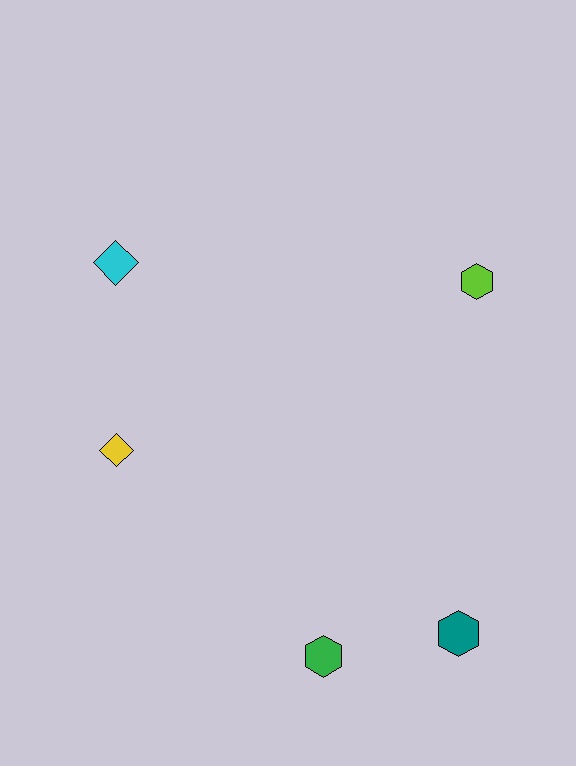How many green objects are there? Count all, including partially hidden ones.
There is 1 green object.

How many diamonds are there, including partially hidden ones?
There are 2 diamonds.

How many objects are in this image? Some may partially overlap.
There are 5 objects.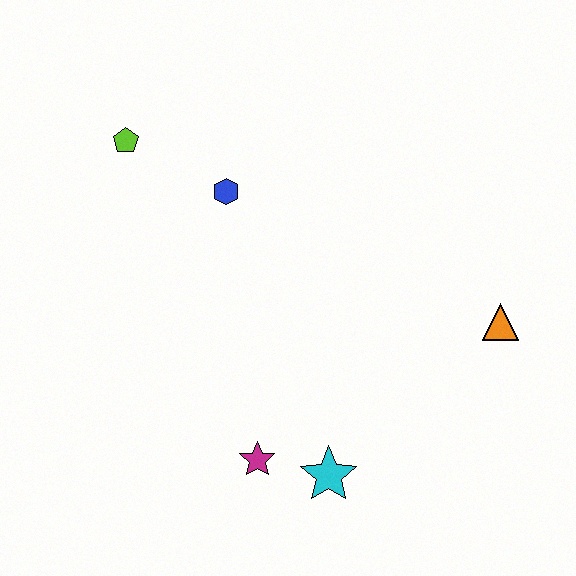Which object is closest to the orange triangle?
The cyan star is closest to the orange triangle.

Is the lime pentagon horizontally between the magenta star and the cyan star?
No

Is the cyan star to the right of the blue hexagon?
Yes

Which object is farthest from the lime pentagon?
The orange triangle is farthest from the lime pentagon.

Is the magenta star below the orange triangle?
Yes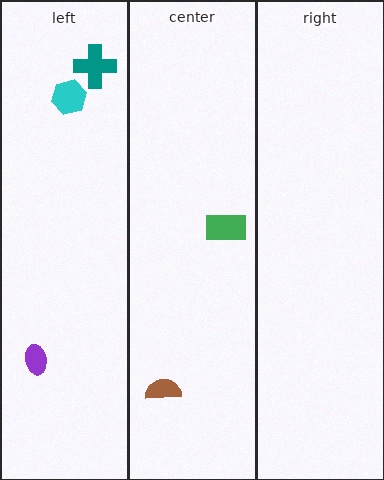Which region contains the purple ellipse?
The left region.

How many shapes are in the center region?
2.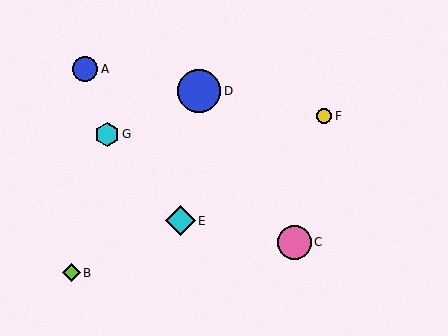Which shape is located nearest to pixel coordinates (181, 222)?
The cyan diamond (labeled E) at (180, 221) is nearest to that location.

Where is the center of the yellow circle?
The center of the yellow circle is at (324, 116).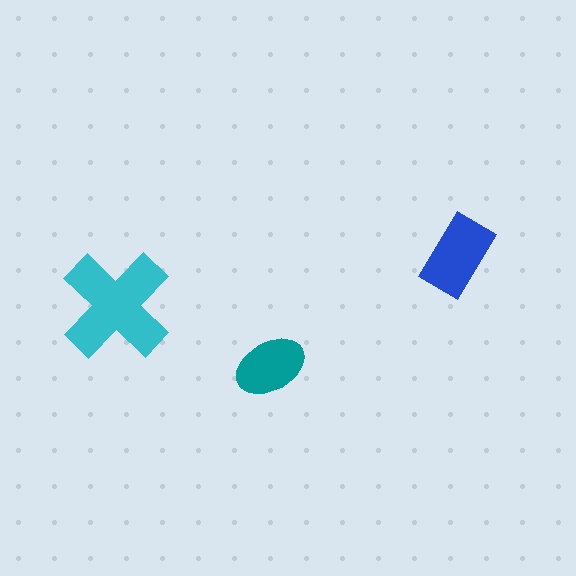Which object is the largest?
The cyan cross.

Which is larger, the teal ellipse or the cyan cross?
The cyan cross.